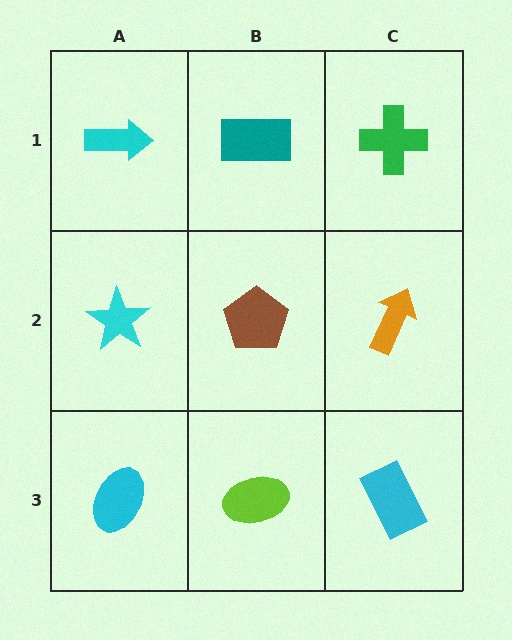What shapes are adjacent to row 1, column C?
An orange arrow (row 2, column C), a teal rectangle (row 1, column B).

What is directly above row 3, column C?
An orange arrow.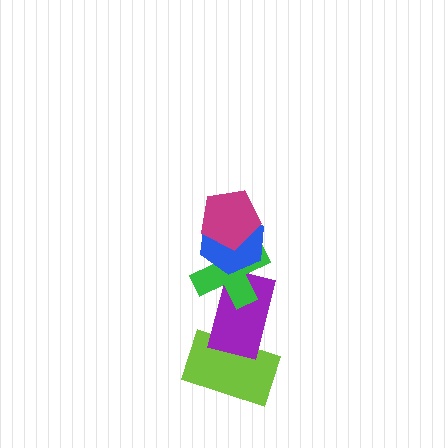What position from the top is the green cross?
The green cross is 3rd from the top.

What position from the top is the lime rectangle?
The lime rectangle is 5th from the top.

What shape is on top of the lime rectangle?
The purple rectangle is on top of the lime rectangle.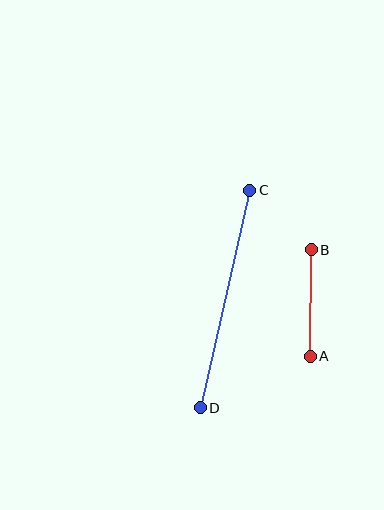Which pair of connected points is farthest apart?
Points C and D are farthest apart.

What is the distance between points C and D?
The distance is approximately 223 pixels.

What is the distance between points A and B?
The distance is approximately 106 pixels.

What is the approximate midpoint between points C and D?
The midpoint is at approximately (225, 299) pixels.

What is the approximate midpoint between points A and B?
The midpoint is at approximately (311, 303) pixels.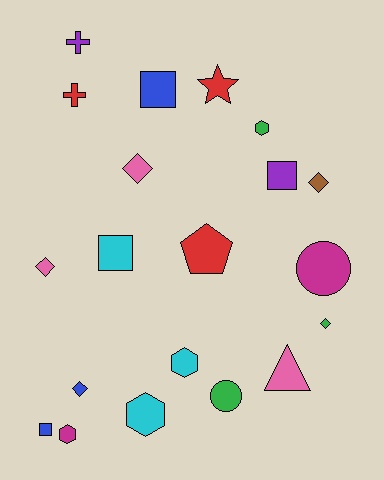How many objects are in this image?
There are 20 objects.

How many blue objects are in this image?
There are 3 blue objects.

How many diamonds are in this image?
There are 5 diamonds.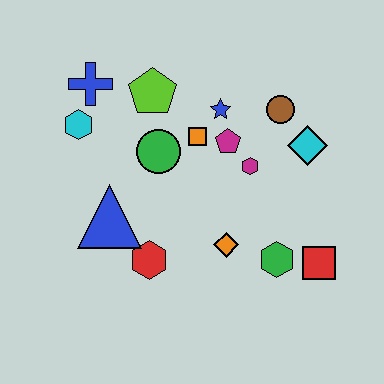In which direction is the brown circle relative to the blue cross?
The brown circle is to the right of the blue cross.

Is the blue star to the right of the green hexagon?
No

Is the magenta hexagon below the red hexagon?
No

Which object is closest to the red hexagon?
The blue triangle is closest to the red hexagon.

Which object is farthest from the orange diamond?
The blue cross is farthest from the orange diamond.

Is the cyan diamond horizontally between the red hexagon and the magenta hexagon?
No